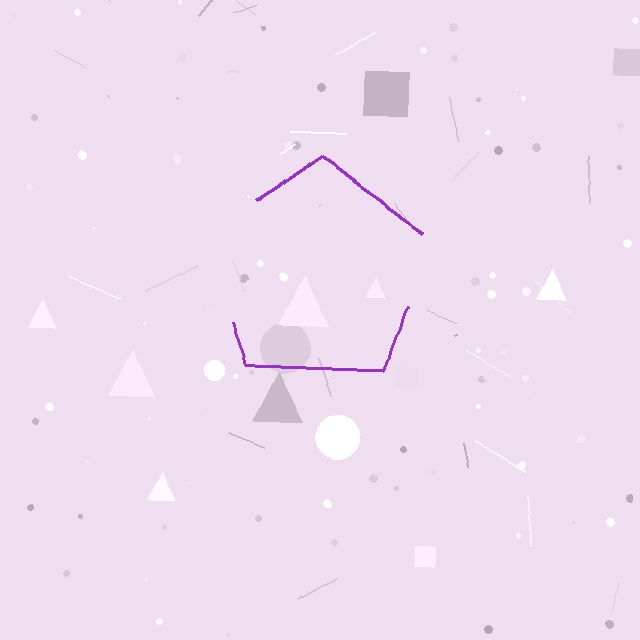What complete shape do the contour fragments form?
The contour fragments form a pentagon.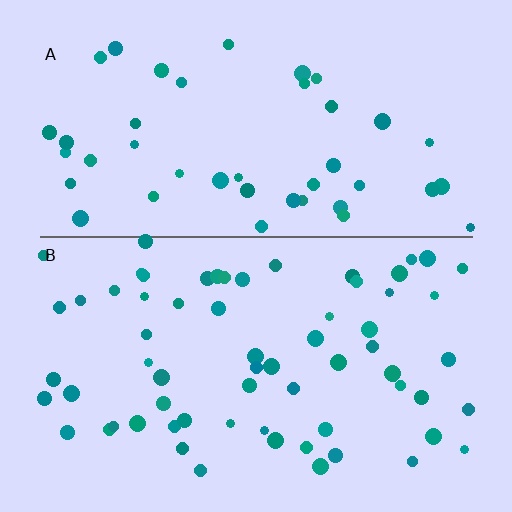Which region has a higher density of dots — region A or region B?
B (the bottom).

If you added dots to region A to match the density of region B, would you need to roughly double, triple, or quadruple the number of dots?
Approximately double.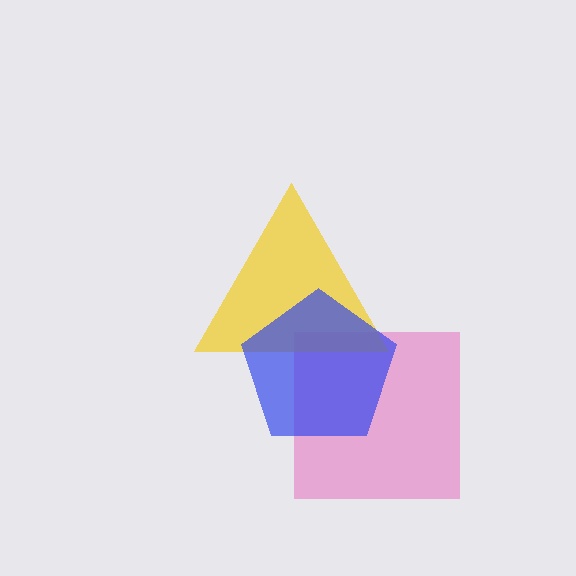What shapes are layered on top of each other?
The layered shapes are: a pink square, a yellow triangle, a blue pentagon.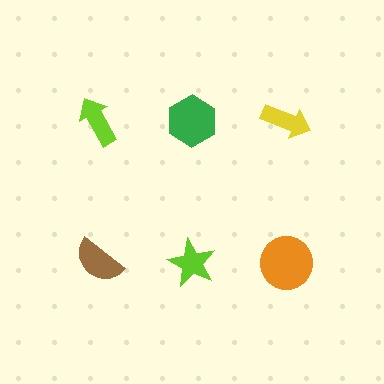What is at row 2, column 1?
A brown semicircle.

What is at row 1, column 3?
A yellow arrow.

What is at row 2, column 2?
A lime star.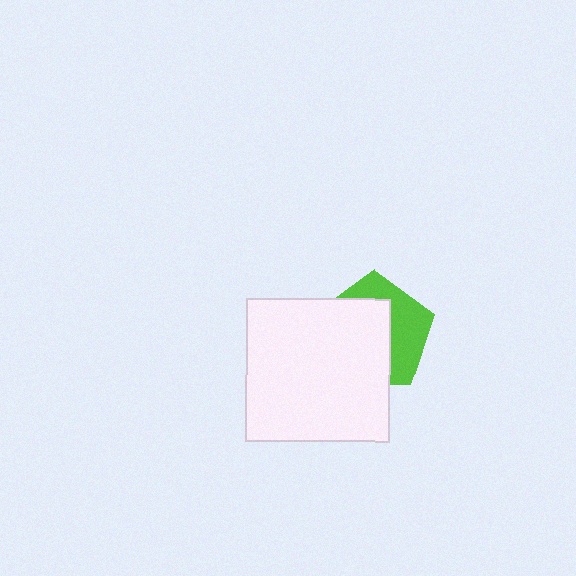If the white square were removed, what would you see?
You would see the complete lime pentagon.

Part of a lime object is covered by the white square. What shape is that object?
It is a pentagon.